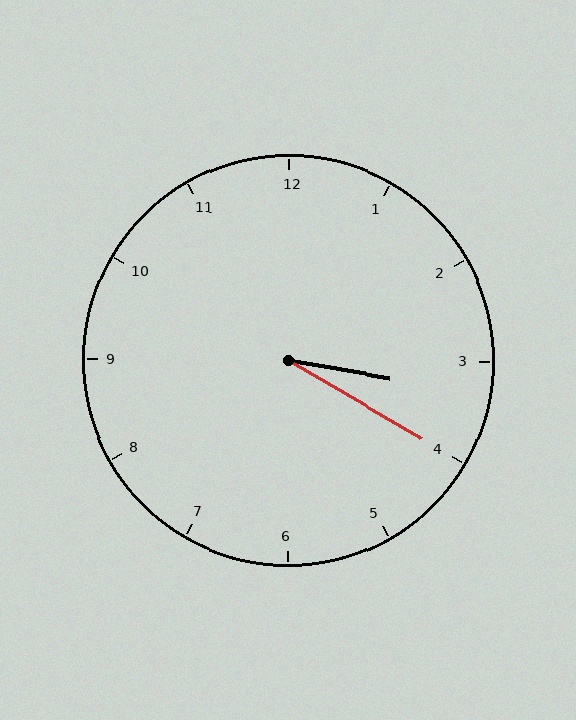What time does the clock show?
3:20.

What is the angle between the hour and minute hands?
Approximately 20 degrees.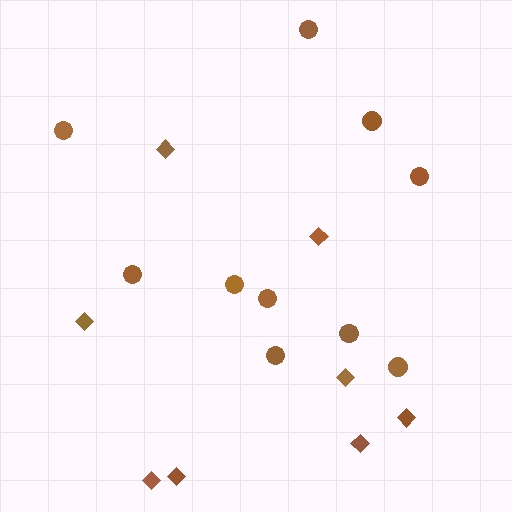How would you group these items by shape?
There are 2 groups: one group of diamonds (8) and one group of circles (10).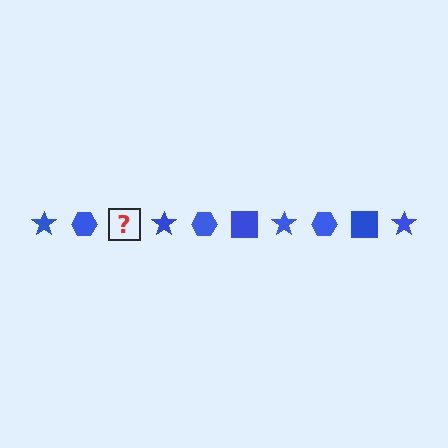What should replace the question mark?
The question mark should be replaced with a blue square.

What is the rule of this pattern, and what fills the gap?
The rule is that the pattern cycles through star, hexagon, square shapes in blue. The gap should be filled with a blue square.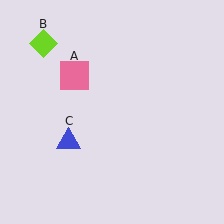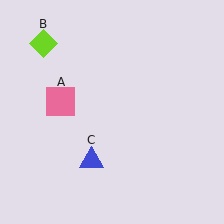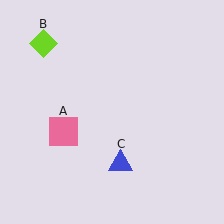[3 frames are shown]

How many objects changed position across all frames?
2 objects changed position: pink square (object A), blue triangle (object C).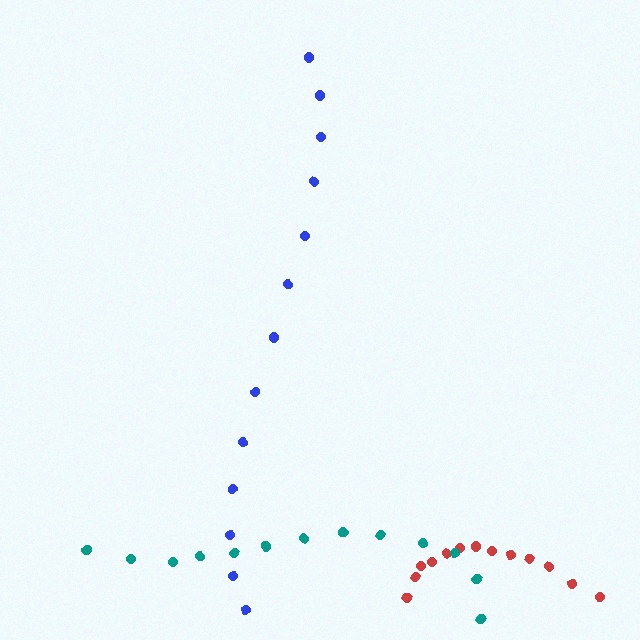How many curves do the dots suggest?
There are 3 distinct paths.